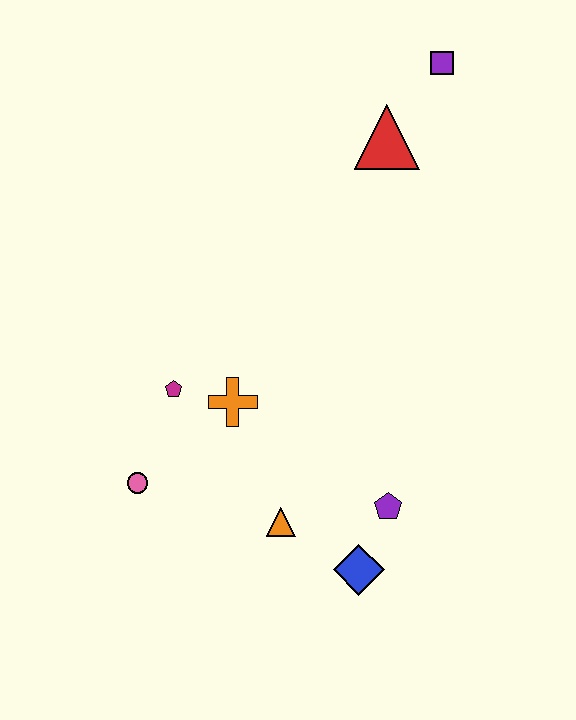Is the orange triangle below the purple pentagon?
Yes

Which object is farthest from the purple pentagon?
The purple square is farthest from the purple pentagon.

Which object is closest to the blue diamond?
The purple pentagon is closest to the blue diamond.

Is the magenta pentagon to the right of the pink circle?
Yes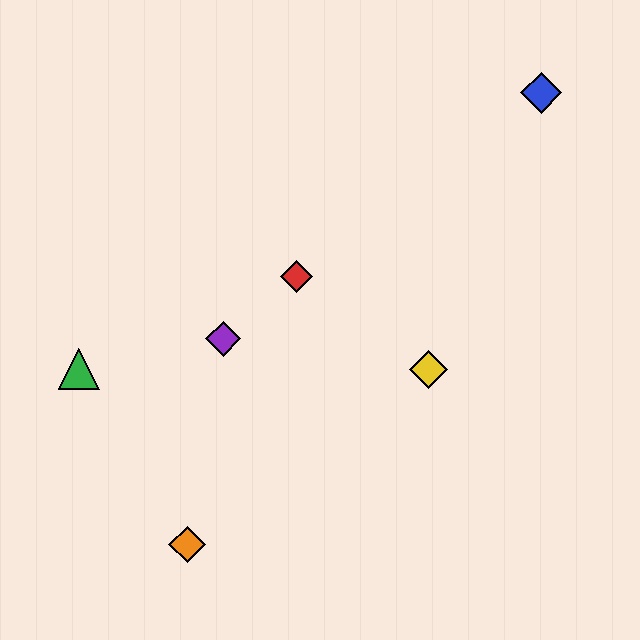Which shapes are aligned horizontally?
The green triangle, the yellow diamond are aligned horizontally.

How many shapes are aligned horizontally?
2 shapes (the green triangle, the yellow diamond) are aligned horizontally.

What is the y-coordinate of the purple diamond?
The purple diamond is at y≈339.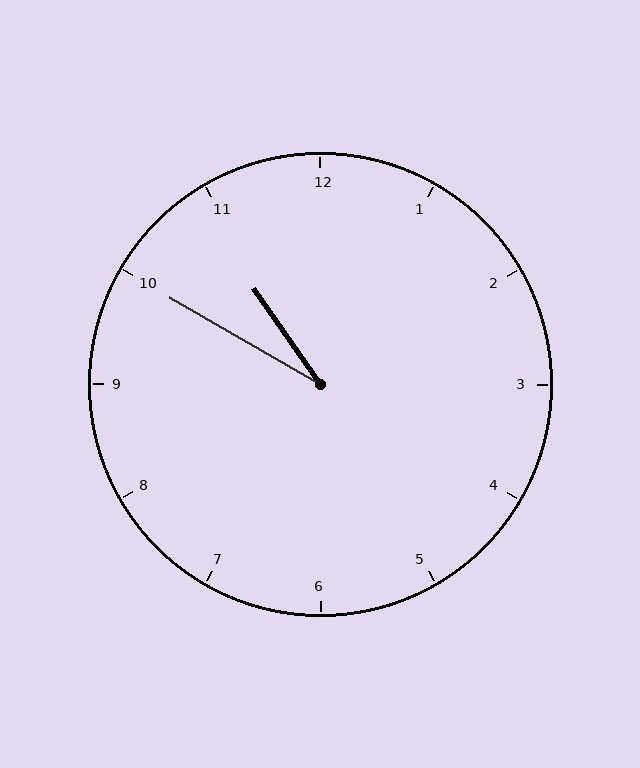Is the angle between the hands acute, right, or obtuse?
It is acute.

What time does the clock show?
10:50.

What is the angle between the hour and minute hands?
Approximately 25 degrees.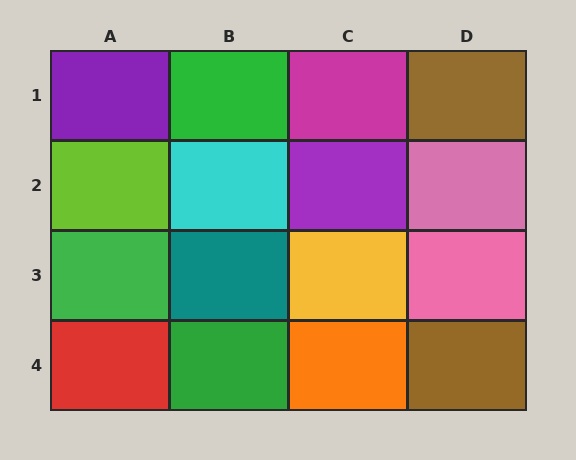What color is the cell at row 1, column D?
Brown.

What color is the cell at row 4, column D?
Brown.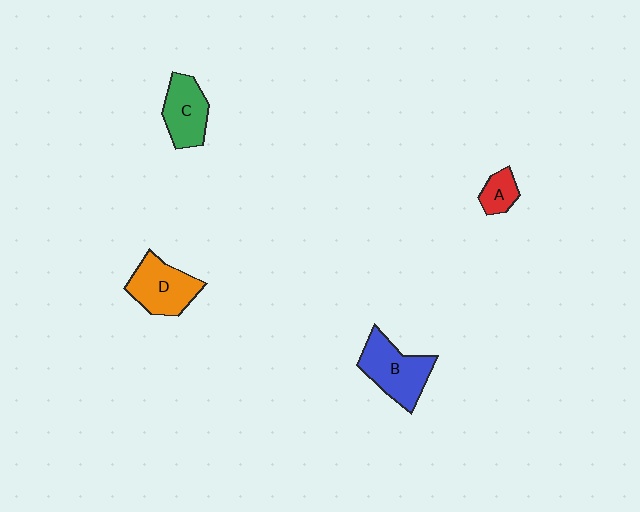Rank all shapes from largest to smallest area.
From largest to smallest: B (blue), D (orange), C (green), A (red).